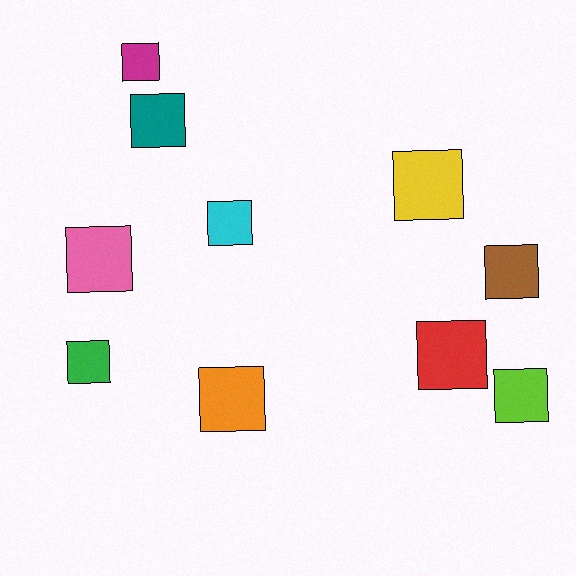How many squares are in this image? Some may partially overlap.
There are 10 squares.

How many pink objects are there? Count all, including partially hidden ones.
There is 1 pink object.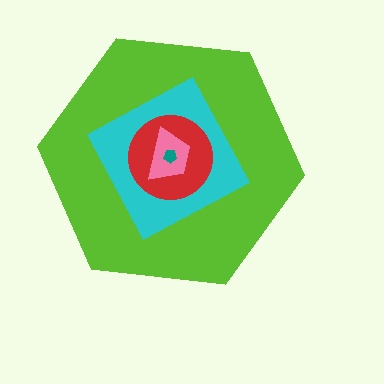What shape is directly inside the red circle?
The pink trapezoid.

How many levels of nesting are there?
5.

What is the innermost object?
The teal pentagon.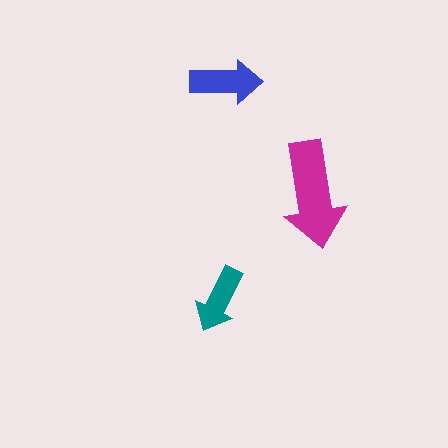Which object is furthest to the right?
The magenta arrow is rightmost.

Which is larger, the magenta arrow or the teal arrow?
The magenta one.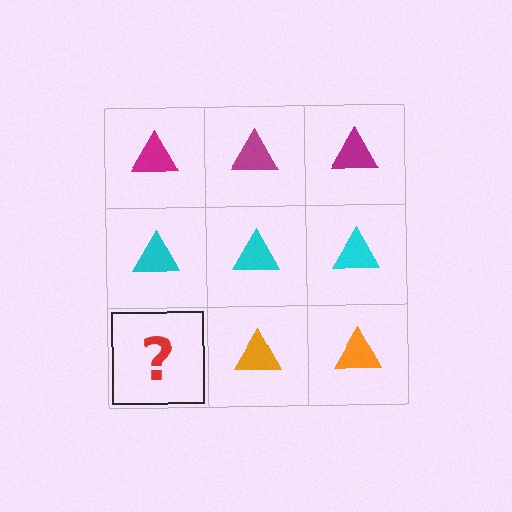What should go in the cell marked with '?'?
The missing cell should contain an orange triangle.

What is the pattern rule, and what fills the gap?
The rule is that each row has a consistent color. The gap should be filled with an orange triangle.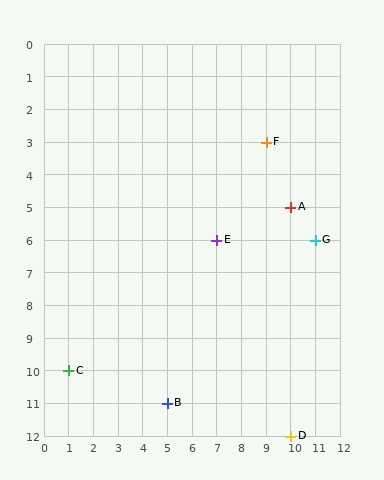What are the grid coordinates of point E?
Point E is at grid coordinates (7, 6).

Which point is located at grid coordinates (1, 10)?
Point C is at (1, 10).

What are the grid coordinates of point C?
Point C is at grid coordinates (1, 10).